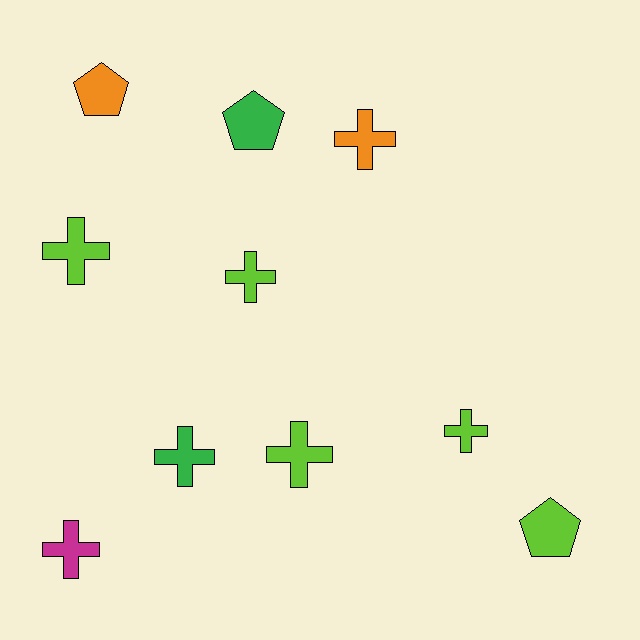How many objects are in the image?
There are 10 objects.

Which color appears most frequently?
Lime, with 5 objects.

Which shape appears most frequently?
Cross, with 7 objects.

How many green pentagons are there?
There is 1 green pentagon.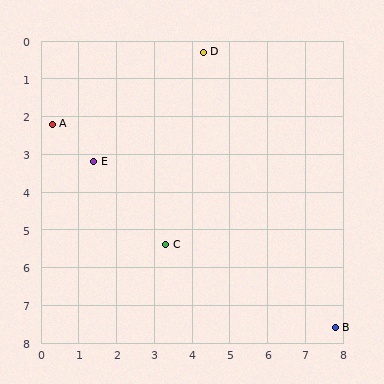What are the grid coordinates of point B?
Point B is at approximately (7.8, 7.6).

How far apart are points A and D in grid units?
Points A and D are about 4.4 grid units apart.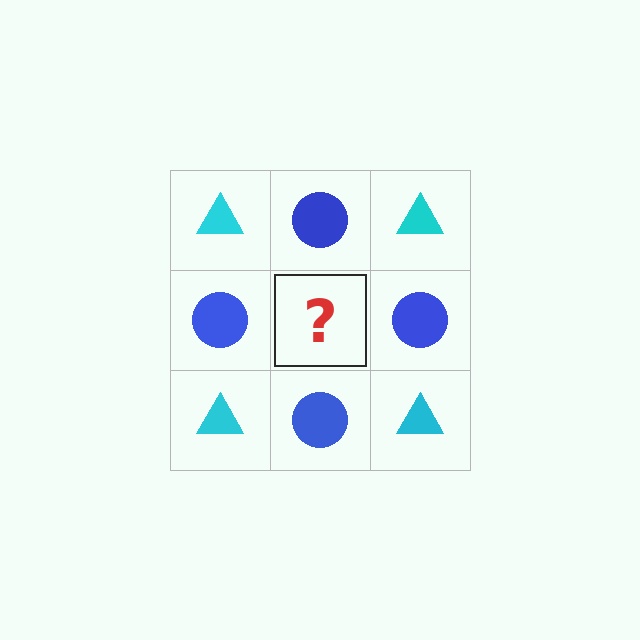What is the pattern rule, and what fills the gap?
The rule is that it alternates cyan triangle and blue circle in a checkerboard pattern. The gap should be filled with a cyan triangle.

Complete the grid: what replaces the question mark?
The question mark should be replaced with a cyan triangle.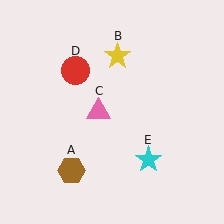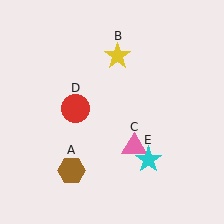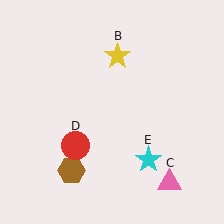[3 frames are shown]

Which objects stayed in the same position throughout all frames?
Brown hexagon (object A) and yellow star (object B) and cyan star (object E) remained stationary.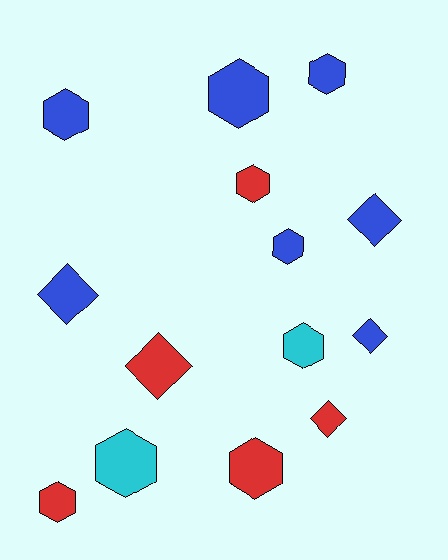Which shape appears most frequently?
Hexagon, with 9 objects.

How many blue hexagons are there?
There are 4 blue hexagons.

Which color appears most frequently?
Blue, with 7 objects.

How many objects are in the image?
There are 14 objects.